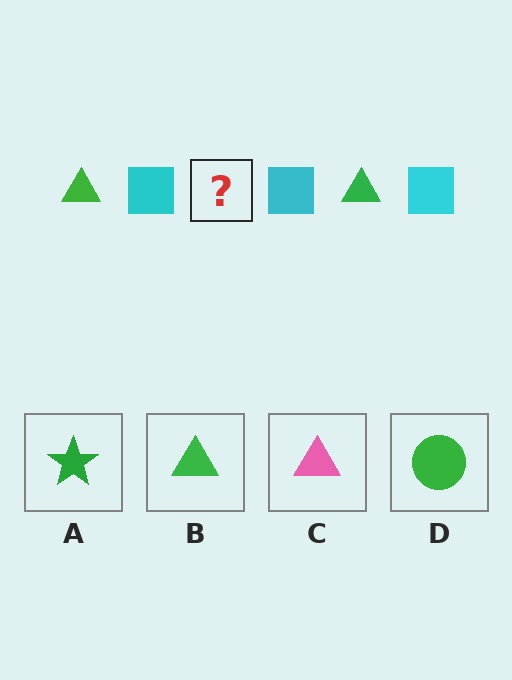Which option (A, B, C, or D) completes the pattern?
B.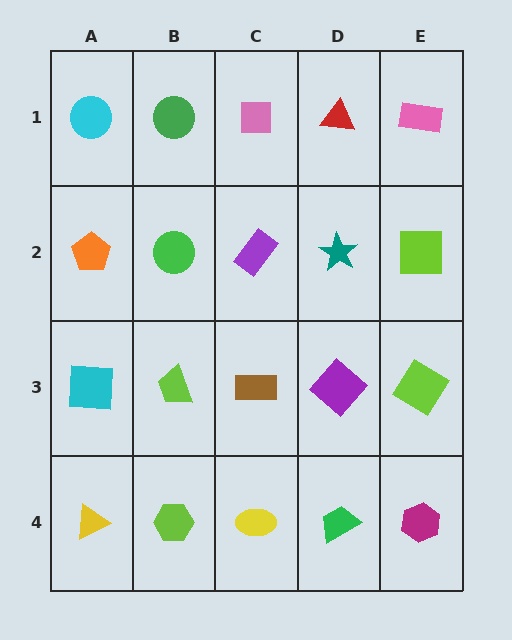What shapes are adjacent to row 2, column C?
A pink square (row 1, column C), a brown rectangle (row 3, column C), a green circle (row 2, column B), a teal star (row 2, column D).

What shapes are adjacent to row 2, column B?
A green circle (row 1, column B), a lime trapezoid (row 3, column B), an orange pentagon (row 2, column A), a purple rectangle (row 2, column C).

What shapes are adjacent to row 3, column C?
A purple rectangle (row 2, column C), a yellow ellipse (row 4, column C), a lime trapezoid (row 3, column B), a purple diamond (row 3, column D).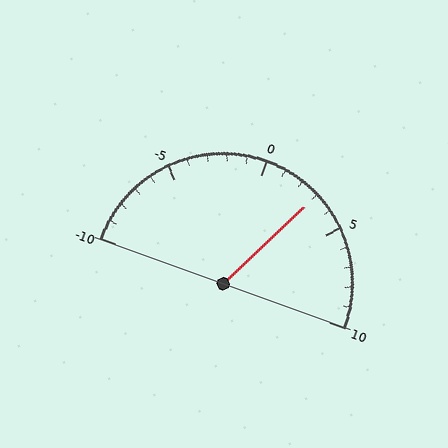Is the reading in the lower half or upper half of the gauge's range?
The reading is in the upper half of the range (-10 to 10).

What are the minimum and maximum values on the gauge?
The gauge ranges from -10 to 10.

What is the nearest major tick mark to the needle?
The nearest major tick mark is 5.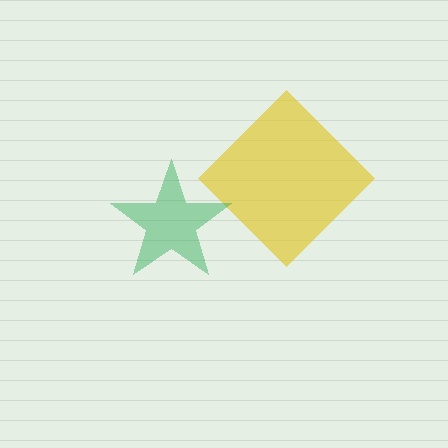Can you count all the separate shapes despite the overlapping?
Yes, there are 2 separate shapes.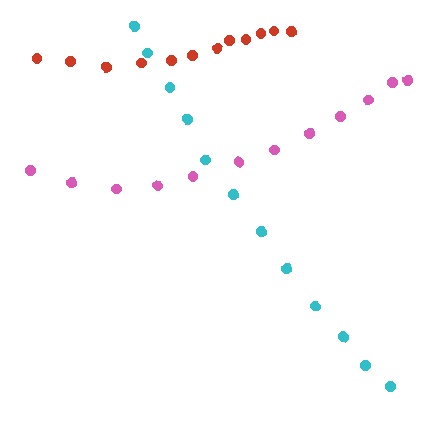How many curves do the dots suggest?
There are 3 distinct paths.